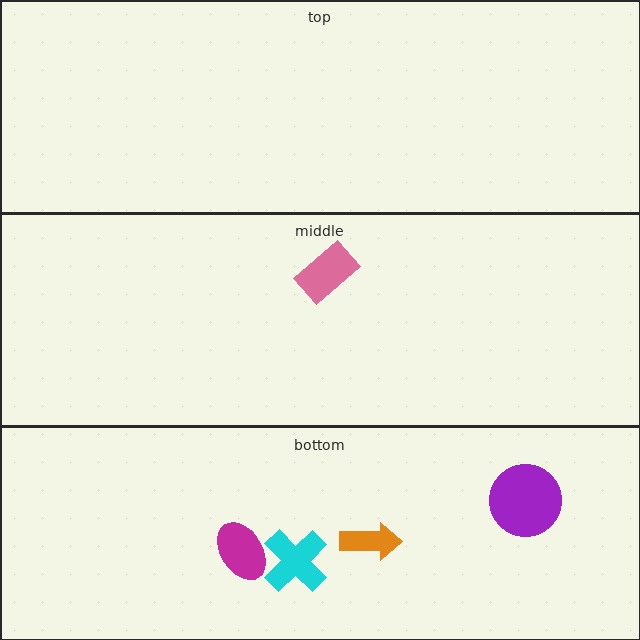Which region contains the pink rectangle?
The middle region.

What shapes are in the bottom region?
The purple circle, the magenta ellipse, the orange arrow, the cyan cross.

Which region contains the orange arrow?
The bottom region.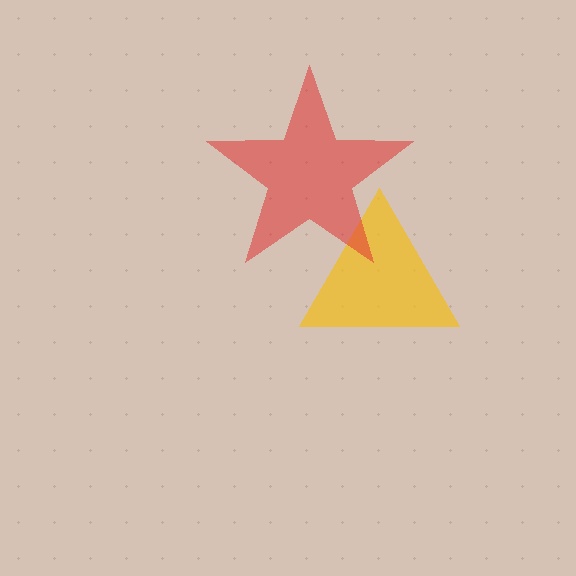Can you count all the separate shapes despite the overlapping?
Yes, there are 2 separate shapes.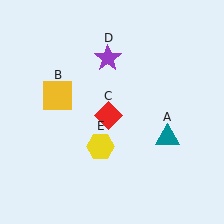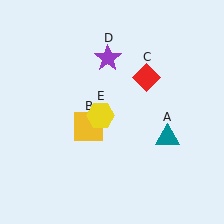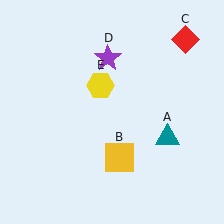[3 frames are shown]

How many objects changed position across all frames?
3 objects changed position: yellow square (object B), red diamond (object C), yellow hexagon (object E).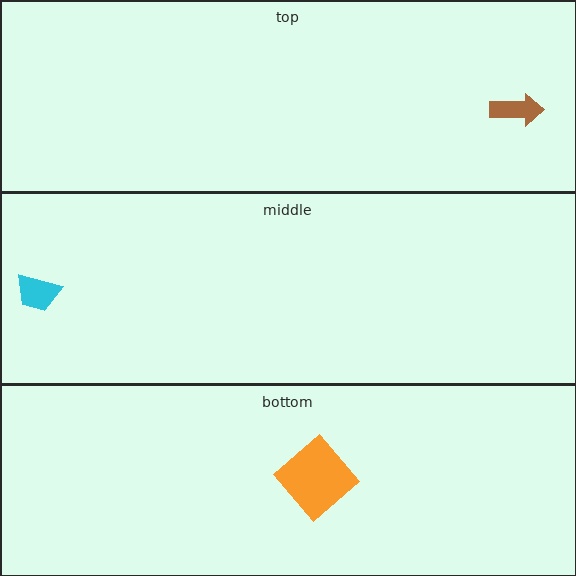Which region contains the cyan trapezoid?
The middle region.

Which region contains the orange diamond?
The bottom region.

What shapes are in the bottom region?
The orange diamond.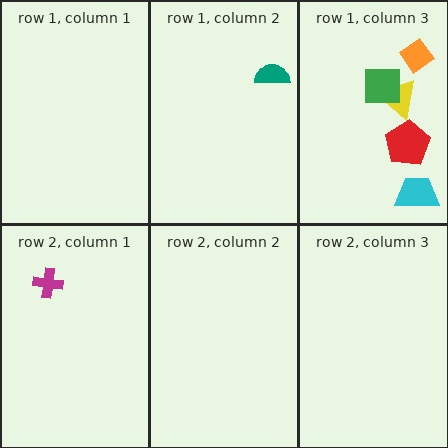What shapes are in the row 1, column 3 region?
The orange diamond, the red pentagon, the yellow triangle, the green square, the cyan trapezoid.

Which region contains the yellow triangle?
The row 1, column 3 region.